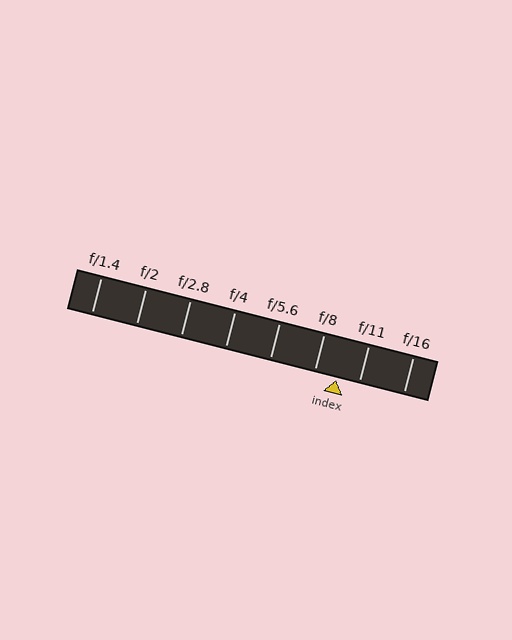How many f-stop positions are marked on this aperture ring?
There are 8 f-stop positions marked.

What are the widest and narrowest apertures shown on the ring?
The widest aperture shown is f/1.4 and the narrowest is f/16.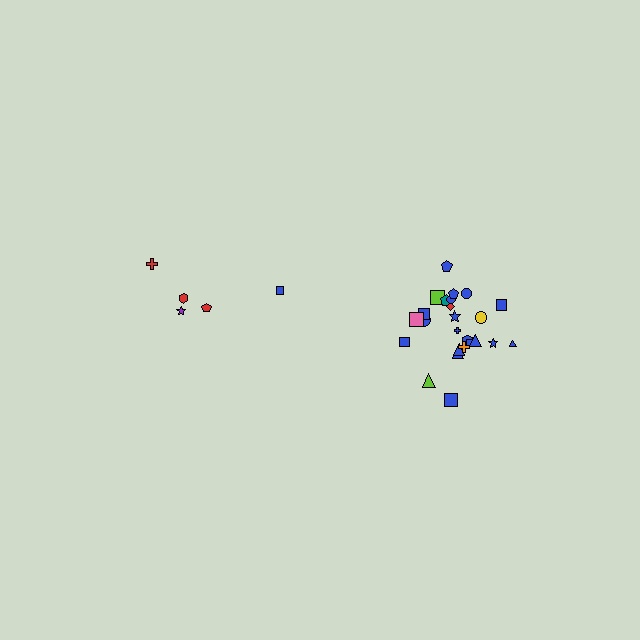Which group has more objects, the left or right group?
The right group.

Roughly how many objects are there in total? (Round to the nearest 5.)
Roughly 30 objects in total.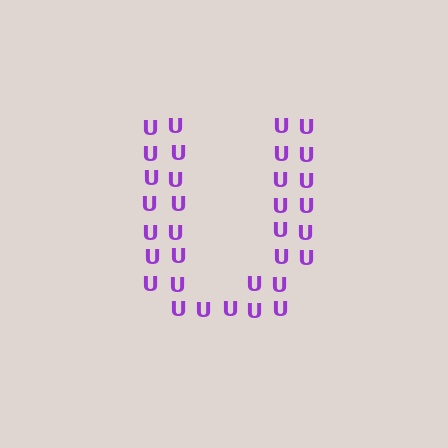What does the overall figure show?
The overall figure shows the letter U.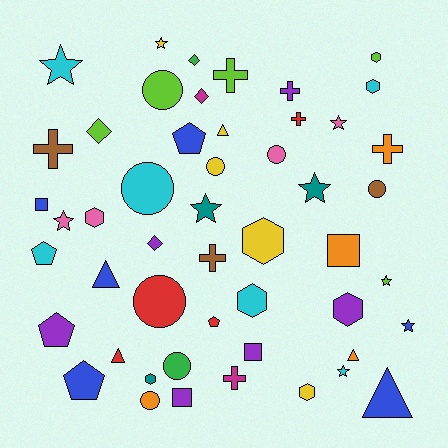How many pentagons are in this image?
There are 5 pentagons.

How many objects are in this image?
There are 50 objects.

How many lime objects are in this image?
There are 5 lime objects.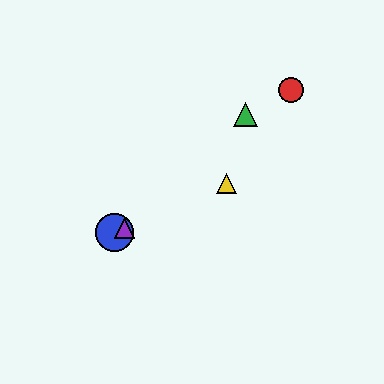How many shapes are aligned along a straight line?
3 shapes (the blue circle, the yellow triangle, the purple triangle) are aligned along a straight line.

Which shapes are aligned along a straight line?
The blue circle, the yellow triangle, the purple triangle are aligned along a straight line.